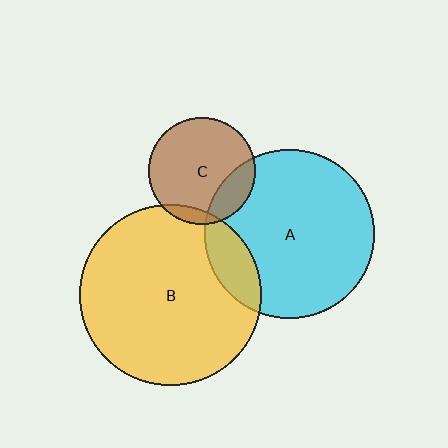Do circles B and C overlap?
Yes.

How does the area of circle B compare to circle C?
Approximately 2.9 times.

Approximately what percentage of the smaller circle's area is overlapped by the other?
Approximately 10%.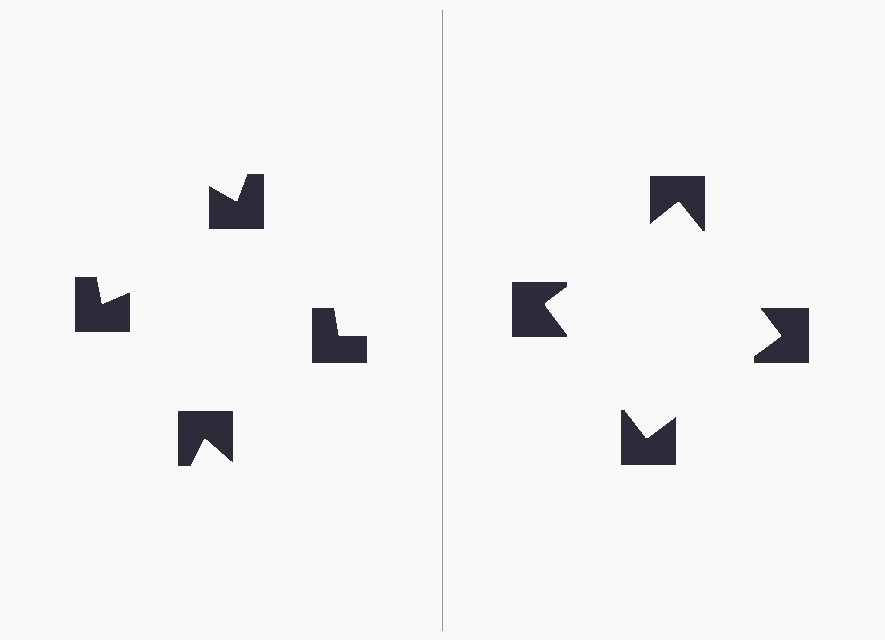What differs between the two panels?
The notched squares are positioned identically on both sides; only the wedge orientations differ. On the right they align to a square; on the left they are misaligned.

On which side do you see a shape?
An illusory square appears on the right side. On the left side the wedge cuts are rotated, so no coherent shape forms.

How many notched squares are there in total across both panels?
8 — 4 on each side.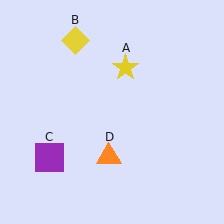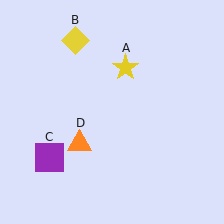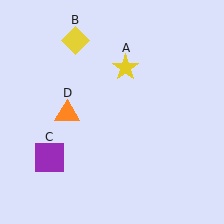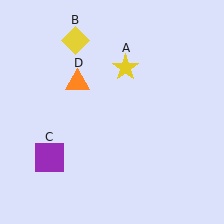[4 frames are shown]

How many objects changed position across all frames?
1 object changed position: orange triangle (object D).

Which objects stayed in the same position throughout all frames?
Yellow star (object A) and yellow diamond (object B) and purple square (object C) remained stationary.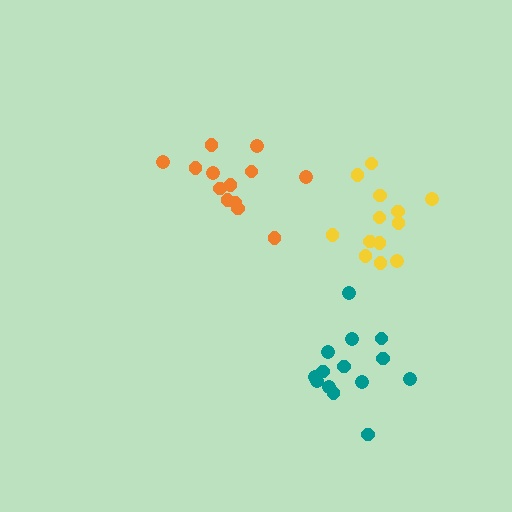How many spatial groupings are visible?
There are 3 spatial groupings.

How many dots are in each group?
Group 1: 13 dots, Group 2: 14 dots, Group 3: 13 dots (40 total).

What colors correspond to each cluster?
The clusters are colored: orange, teal, yellow.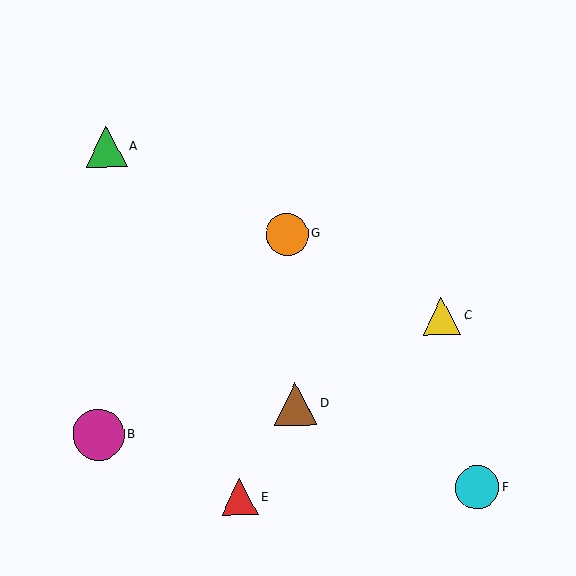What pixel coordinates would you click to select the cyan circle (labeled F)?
Click at (477, 487) to select the cyan circle F.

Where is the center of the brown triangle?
The center of the brown triangle is at (296, 404).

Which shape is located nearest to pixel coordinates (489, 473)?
The cyan circle (labeled F) at (477, 487) is nearest to that location.